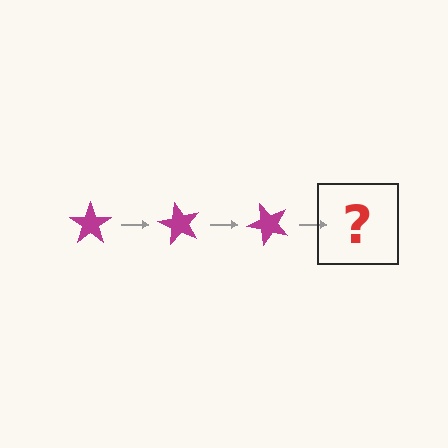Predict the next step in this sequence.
The next step is a magenta star rotated 180 degrees.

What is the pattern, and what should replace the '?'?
The pattern is that the star rotates 60 degrees each step. The '?' should be a magenta star rotated 180 degrees.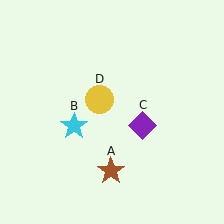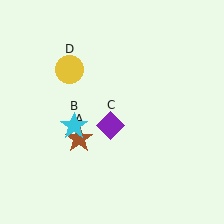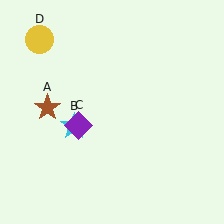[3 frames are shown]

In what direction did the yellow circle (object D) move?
The yellow circle (object D) moved up and to the left.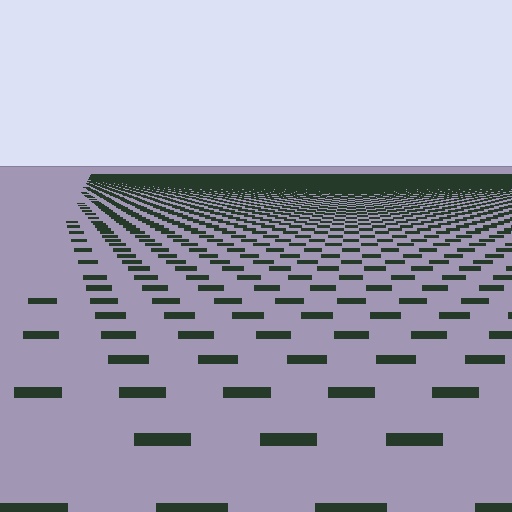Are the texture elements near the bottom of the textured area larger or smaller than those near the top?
Larger. Near the bottom, elements are closer to the viewer and appear at a bigger on-screen size.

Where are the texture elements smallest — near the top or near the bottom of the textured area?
Near the top.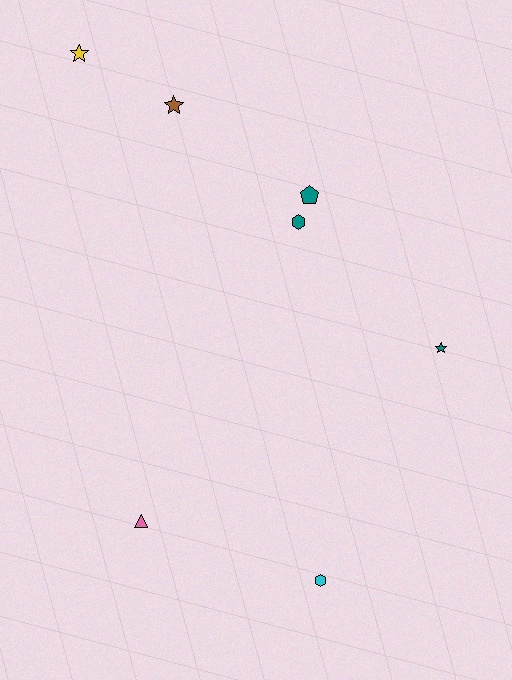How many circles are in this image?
There are no circles.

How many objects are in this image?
There are 7 objects.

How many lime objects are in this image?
There are no lime objects.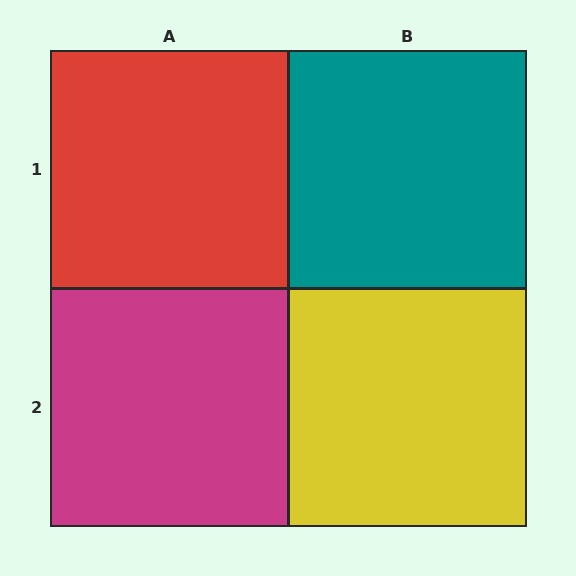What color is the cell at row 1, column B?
Teal.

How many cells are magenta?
1 cell is magenta.